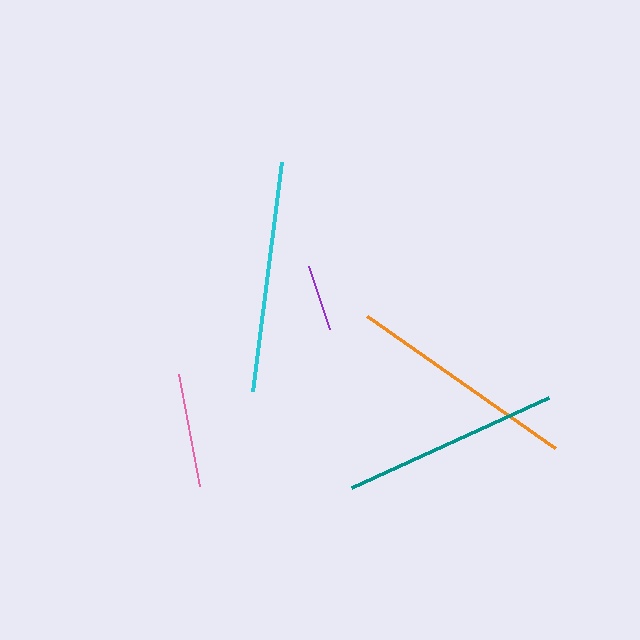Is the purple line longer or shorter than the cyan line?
The cyan line is longer than the purple line.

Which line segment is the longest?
The orange line is the longest at approximately 230 pixels.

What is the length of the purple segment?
The purple segment is approximately 66 pixels long.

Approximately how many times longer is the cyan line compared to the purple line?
The cyan line is approximately 3.5 times the length of the purple line.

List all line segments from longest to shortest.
From longest to shortest: orange, cyan, teal, pink, purple.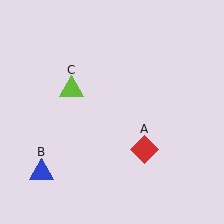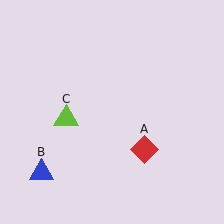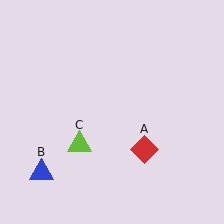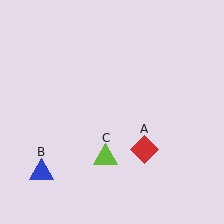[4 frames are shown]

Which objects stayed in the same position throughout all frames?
Red diamond (object A) and blue triangle (object B) remained stationary.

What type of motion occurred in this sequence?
The lime triangle (object C) rotated counterclockwise around the center of the scene.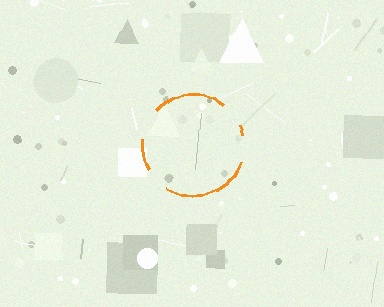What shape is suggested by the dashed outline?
The dashed outline suggests a circle.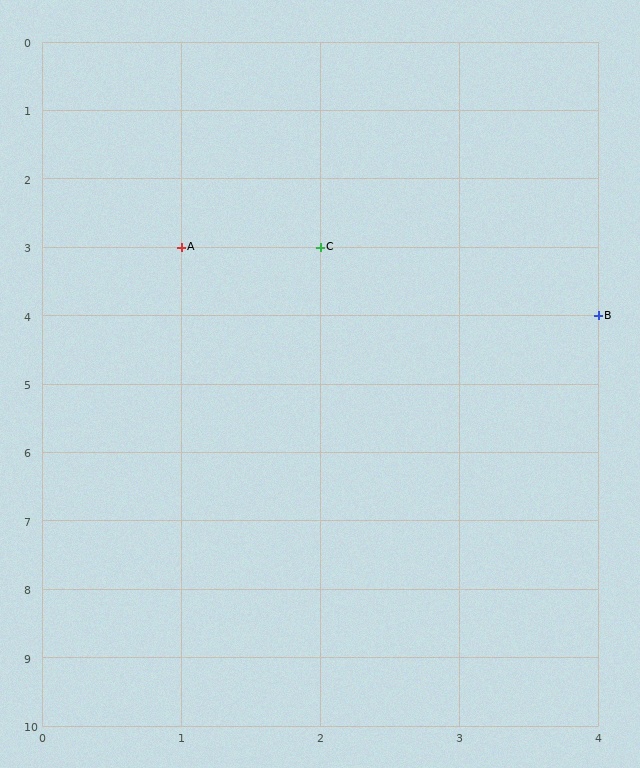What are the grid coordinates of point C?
Point C is at grid coordinates (2, 3).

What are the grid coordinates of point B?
Point B is at grid coordinates (4, 4).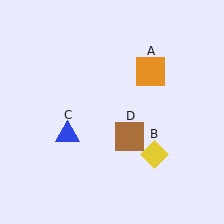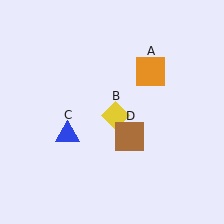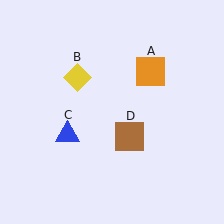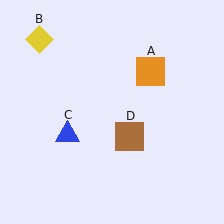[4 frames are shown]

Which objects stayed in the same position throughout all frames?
Orange square (object A) and blue triangle (object C) and brown square (object D) remained stationary.